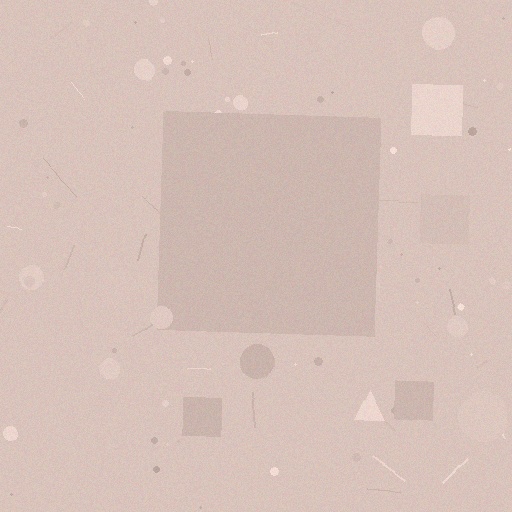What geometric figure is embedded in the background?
A square is embedded in the background.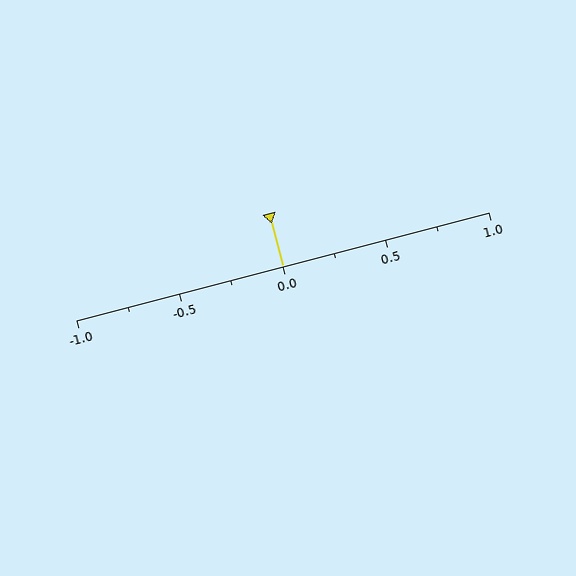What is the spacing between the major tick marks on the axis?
The major ticks are spaced 0.5 apart.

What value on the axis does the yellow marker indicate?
The marker indicates approximately 0.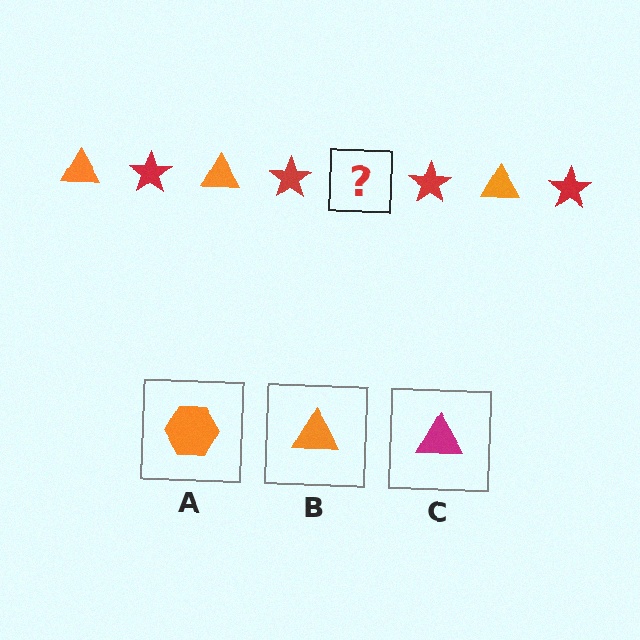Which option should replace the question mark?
Option B.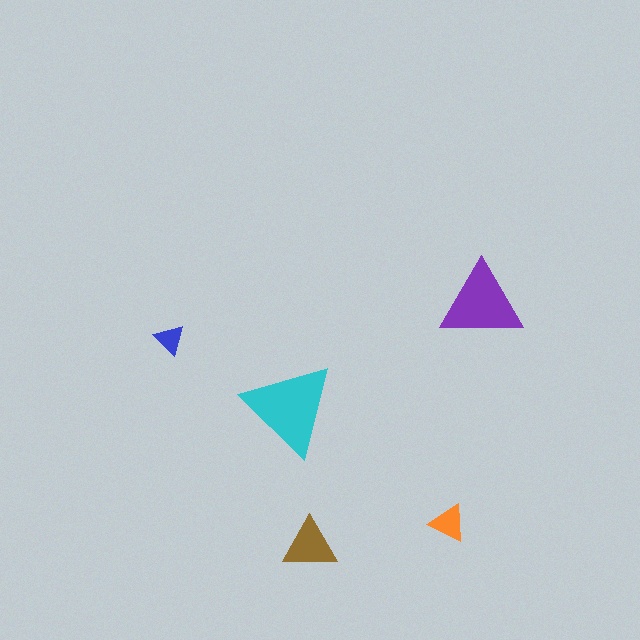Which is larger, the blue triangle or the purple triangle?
The purple one.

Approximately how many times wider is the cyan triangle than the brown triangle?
About 1.5 times wider.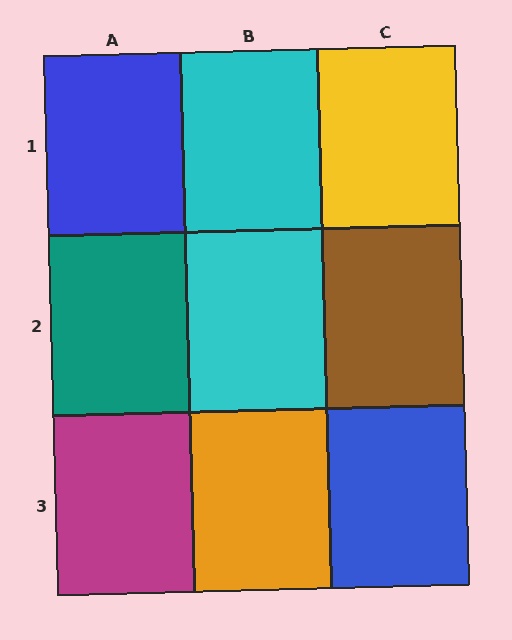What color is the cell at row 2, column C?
Brown.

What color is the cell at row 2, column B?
Cyan.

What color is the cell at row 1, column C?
Yellow.